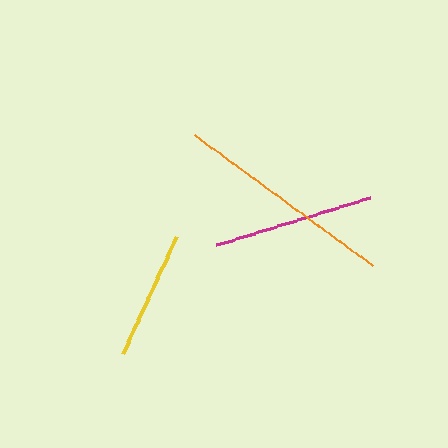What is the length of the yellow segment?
The yellow segment is approximately 128 pixels long.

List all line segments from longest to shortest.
From longest to shortest: orange, magenta, yellow.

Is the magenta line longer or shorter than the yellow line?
The magenta line is longer than the yellow line.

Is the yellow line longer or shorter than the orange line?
The orange line is longer than the yellow line.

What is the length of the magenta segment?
The magenta segment is approximately 161 pixels long.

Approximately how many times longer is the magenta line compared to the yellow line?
The magenta line is approximately 1.3 times the length of the yellow line.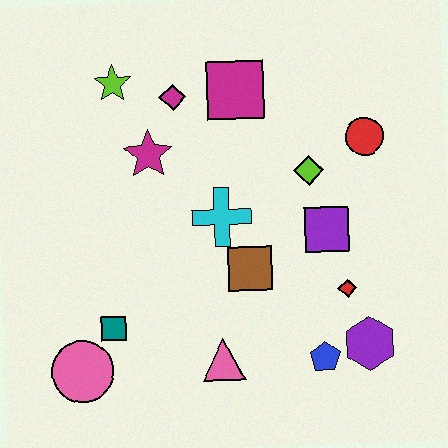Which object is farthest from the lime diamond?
The pink circle is farthest from the lime diamond.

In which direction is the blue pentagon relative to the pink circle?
The blue pentagon is to the right of the pink circle.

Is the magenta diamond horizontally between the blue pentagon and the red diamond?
No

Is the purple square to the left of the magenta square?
No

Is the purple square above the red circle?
No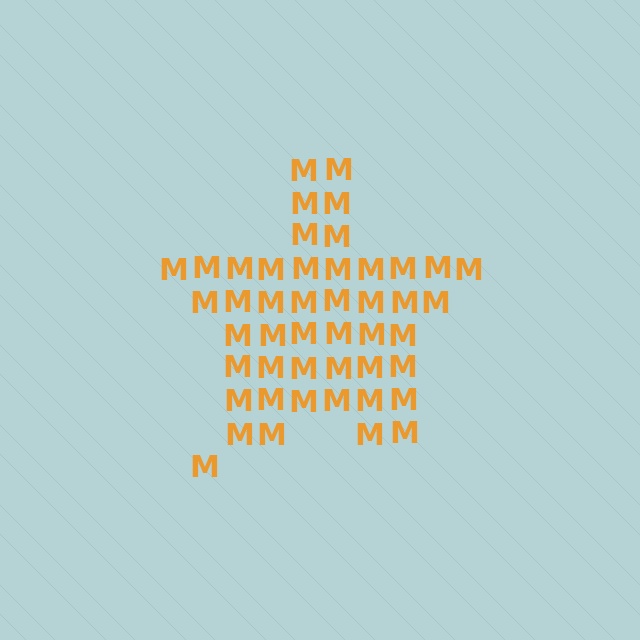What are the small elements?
The small elements are letter M's.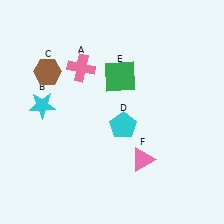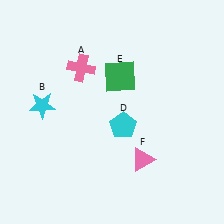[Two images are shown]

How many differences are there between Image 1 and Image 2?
There is 1 difference between the two images.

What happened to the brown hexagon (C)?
The brown hexagon (C) was removed in Image 2. It was in the top-left area of Image 1.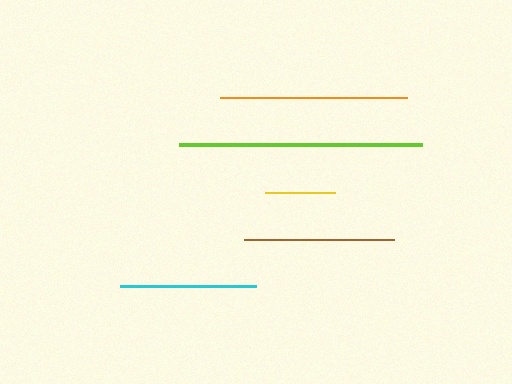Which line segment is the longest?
The lime line is the longest at approximately 243 pixels.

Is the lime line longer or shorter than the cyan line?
The lime line is longer than the cyan line.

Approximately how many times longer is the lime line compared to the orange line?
The lime line is approximately 1.3 times the length of the orange line.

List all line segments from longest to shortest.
From longest to shortest: lime, orange, brown, cyan, yellow.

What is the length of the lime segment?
The lime segment is approximately 243 pixels long.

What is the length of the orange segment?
The orange segment is approximately 186 pixels long.